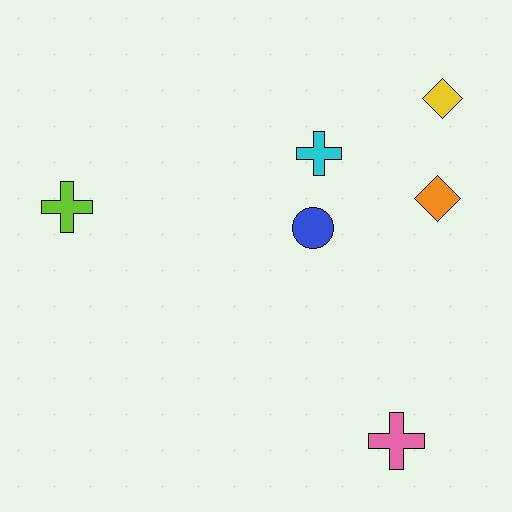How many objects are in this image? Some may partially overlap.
There are 6 objects.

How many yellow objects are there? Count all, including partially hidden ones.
There is 1 yellow object.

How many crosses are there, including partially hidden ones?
There are 3 crosses.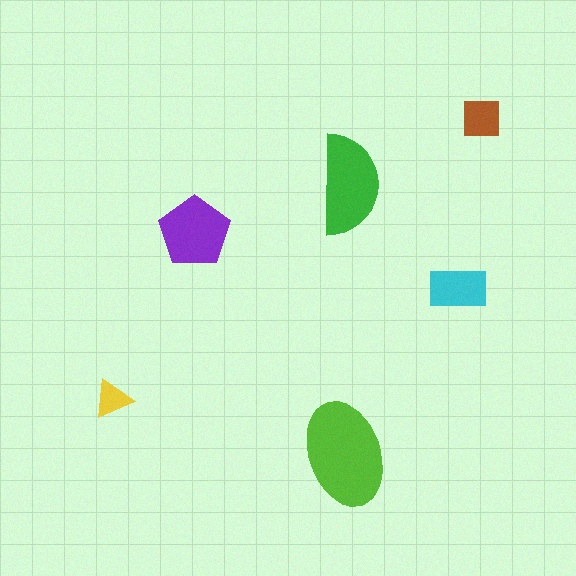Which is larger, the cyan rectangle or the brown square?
The cyan rectangle.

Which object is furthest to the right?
The brown square is rightmost.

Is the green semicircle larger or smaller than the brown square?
Larger.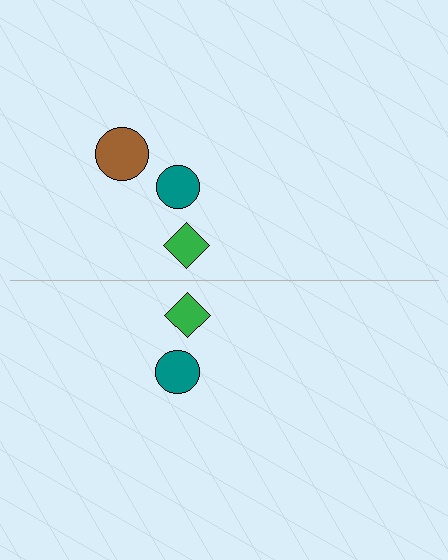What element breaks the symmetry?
A brown circle is missing from the bottom side.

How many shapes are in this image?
There are 5 shapes in this image.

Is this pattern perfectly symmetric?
No, the pattern is not perfectly symmetric. A brown circle is missing from the bottom side.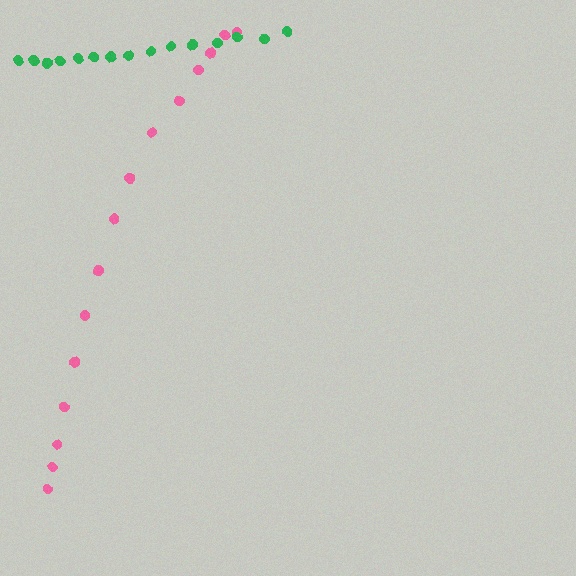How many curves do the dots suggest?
There are 2 distinct paths.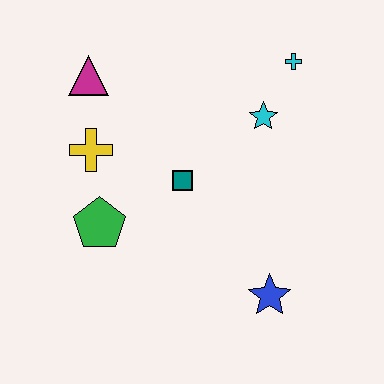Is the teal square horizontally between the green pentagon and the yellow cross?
No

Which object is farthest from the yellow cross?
The blue star is farthest from the yellow cross.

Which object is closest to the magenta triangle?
The yellow cross is closest to the magenta triangle.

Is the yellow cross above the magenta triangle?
No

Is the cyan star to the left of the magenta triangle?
No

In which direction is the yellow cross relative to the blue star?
The yellow cross is to the left of the blue star.